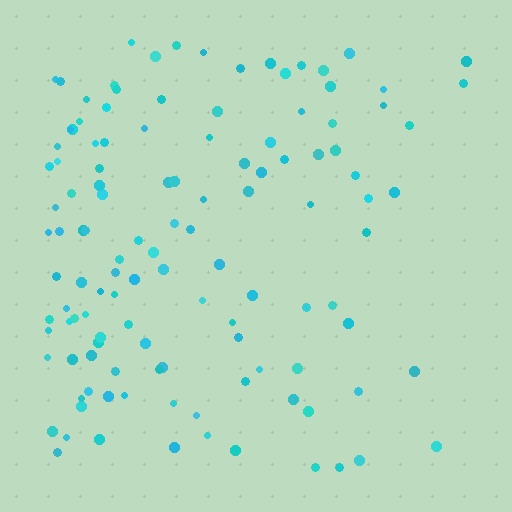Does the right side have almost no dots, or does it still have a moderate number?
Still a moderate number, just noticeably fewer than the left.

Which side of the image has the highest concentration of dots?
The left.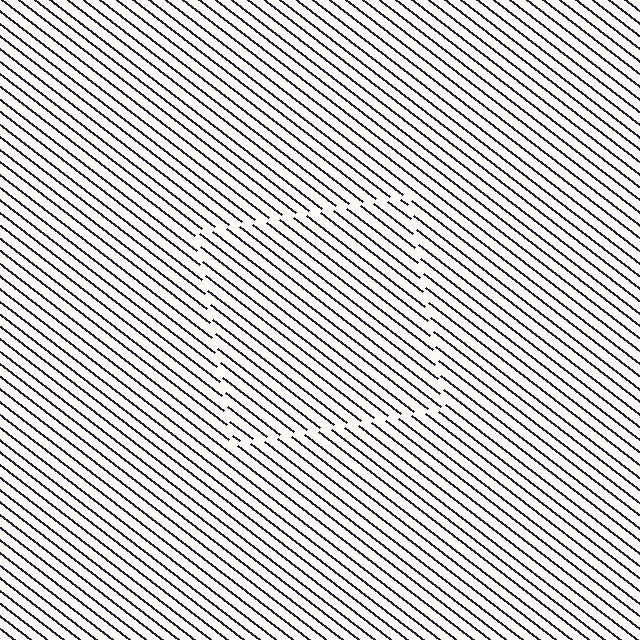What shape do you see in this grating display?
An illusory square. The interior of the shape contains the same grating, shifted by half a period — the contour is defined by the phase discontinuity where line-ends from the inner and outer gratings abut.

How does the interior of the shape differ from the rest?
The interior of the shape contains the same grating, shifted by half a period — the contour is defined by the phase discontinuity where line-ends from the inner and outer gratings abut.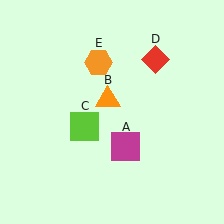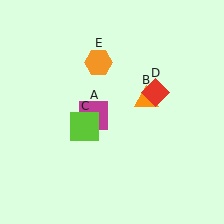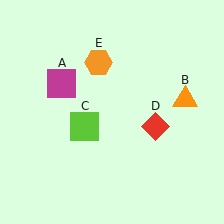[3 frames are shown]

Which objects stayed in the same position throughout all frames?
Lime square (object C) and orange hexagon (object E) remained stationary.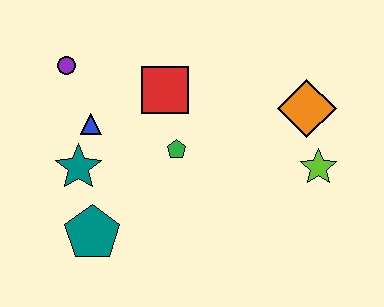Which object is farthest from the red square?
The lime star is farthest from the red square.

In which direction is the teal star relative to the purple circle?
The teal star is below the purple circle.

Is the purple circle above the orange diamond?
Yes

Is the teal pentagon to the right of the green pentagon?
No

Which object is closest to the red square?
The green pentagon is closest to the red square.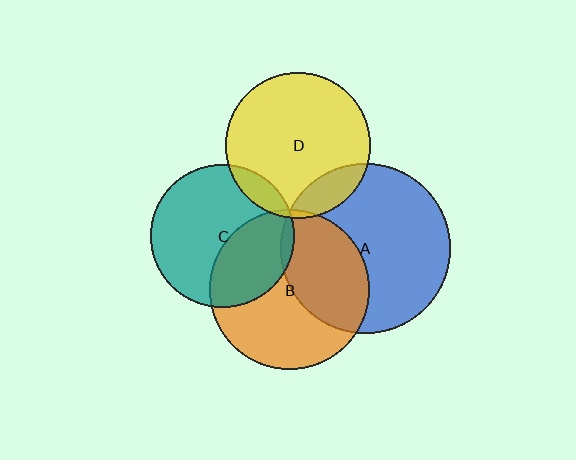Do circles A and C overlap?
Yes.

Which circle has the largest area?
Circle A (blue).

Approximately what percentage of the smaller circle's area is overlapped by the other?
Approximately 5%.